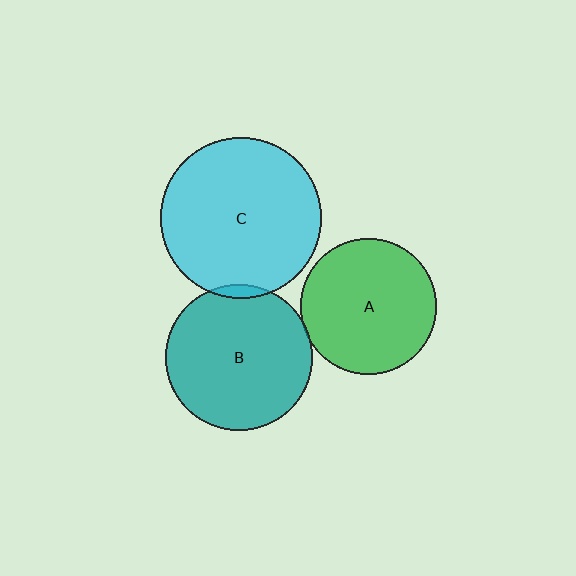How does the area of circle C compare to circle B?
Approximately 1.2 times.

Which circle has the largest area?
Circle C (cyan).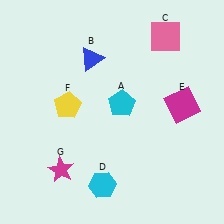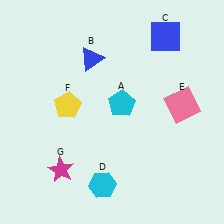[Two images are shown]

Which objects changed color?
C changed from pink to blue. E changed from magenta to pink.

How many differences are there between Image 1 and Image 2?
There are 2 differences between the two images.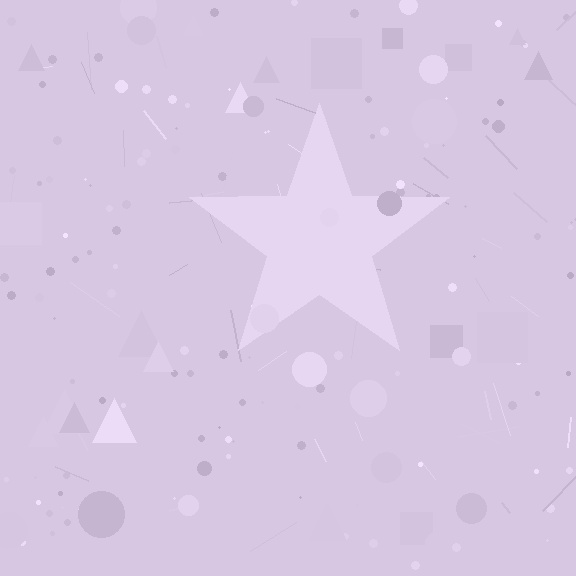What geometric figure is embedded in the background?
A star is embedded in the background.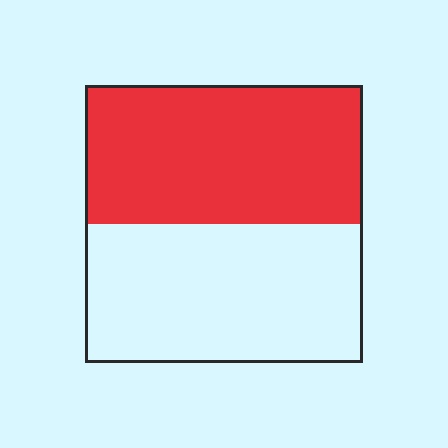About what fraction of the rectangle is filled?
About one half (1/2).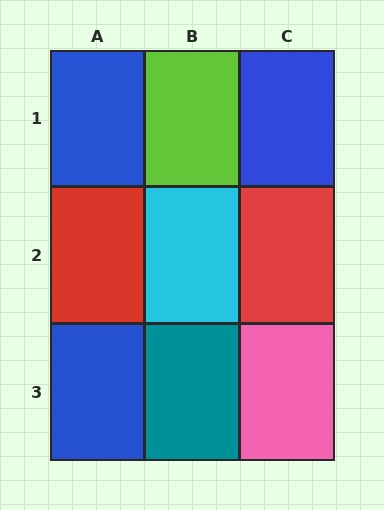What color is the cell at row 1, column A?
Blue.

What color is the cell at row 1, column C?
Blue.